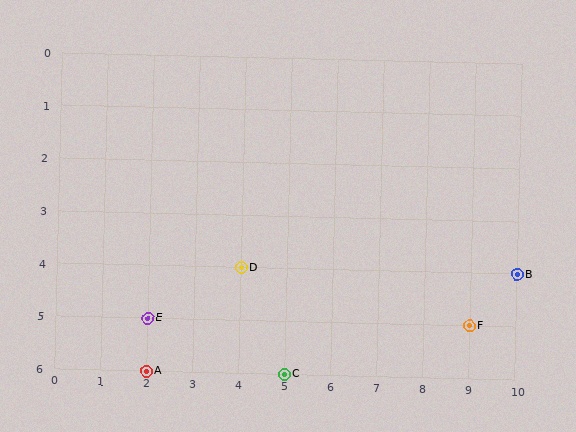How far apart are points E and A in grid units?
Points E and A are 1 row apart.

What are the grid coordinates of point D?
Point D is at grid coordinates (4, 4).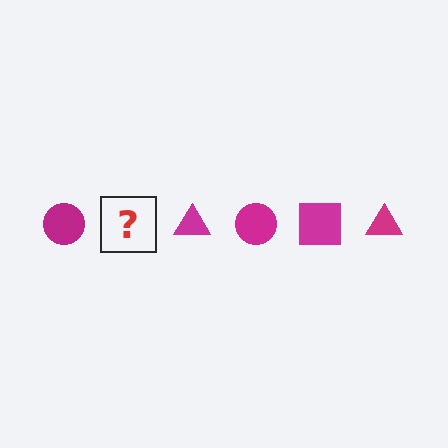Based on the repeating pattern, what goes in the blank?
The blank should be a magenta square.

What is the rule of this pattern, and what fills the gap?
The rule is that the pattern cycles through circle, square, triangle shapes in magenta. The gap should be filled with a magenta square.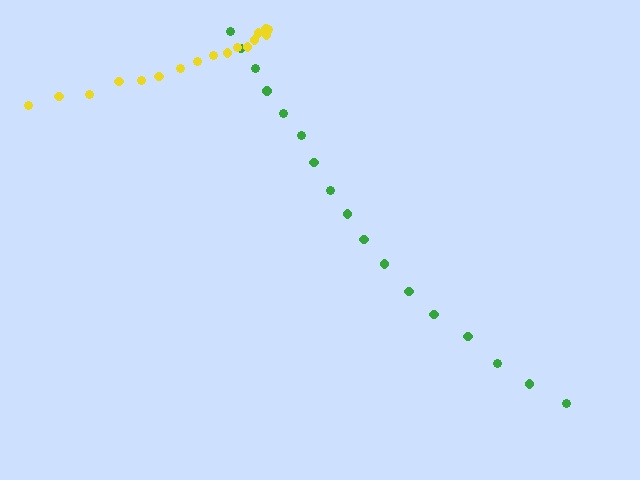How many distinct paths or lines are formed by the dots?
There are 2 distinct paths.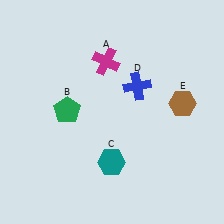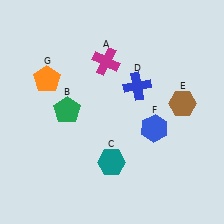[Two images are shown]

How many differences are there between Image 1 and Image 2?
There are 2 differences between the two images.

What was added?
A blue hexagon (F), an orange pentagon (G) were added in Image 2.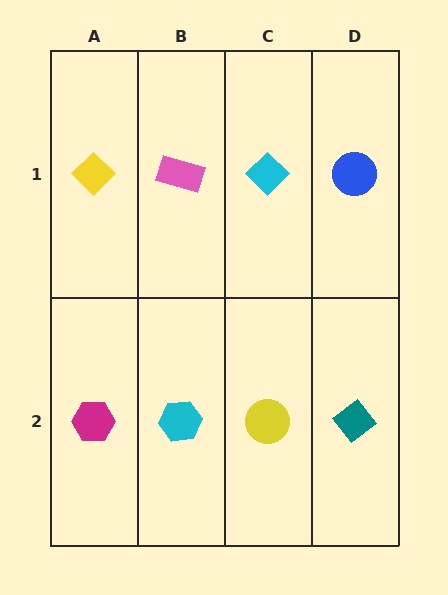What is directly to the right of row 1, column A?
A pink rectangle.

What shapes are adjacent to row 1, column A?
A magenta hexagon (row 2, column A), a pink rectangle (row 1, column B).